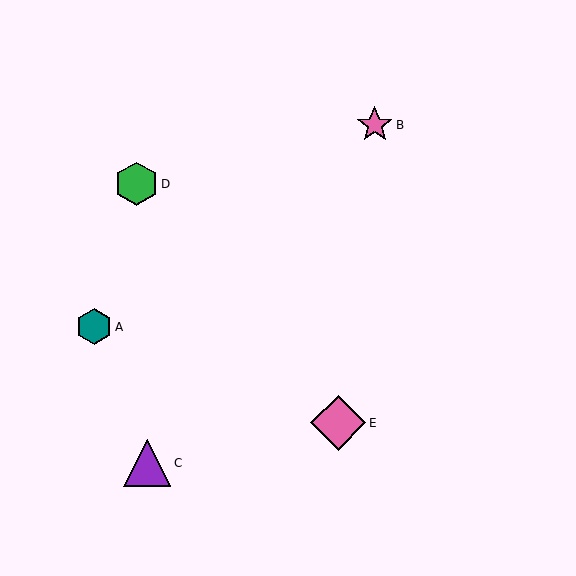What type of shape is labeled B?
Shape B is a pink star.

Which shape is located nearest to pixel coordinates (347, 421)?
The pink diamond (labeled E) at (338, 423) is nearest to that location.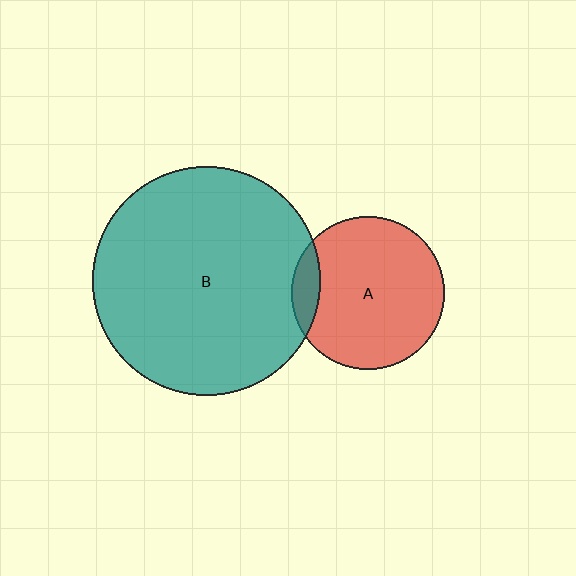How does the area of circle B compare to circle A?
Approximately 2.2 times.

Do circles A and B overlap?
Yes.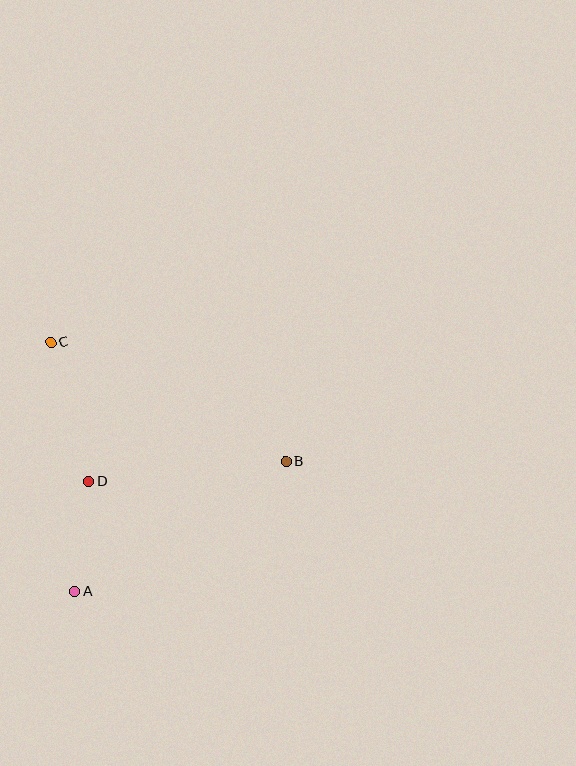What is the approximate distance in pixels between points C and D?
The distance between C and D is approximately 144 pixels.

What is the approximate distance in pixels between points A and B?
The distance between A and B is approximately 248 pixels.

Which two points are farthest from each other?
Points B and C are farthest from each other.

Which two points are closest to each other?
Points A and D are closest to each other.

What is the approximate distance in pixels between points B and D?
The distance between B and D is approximately 198 pixels.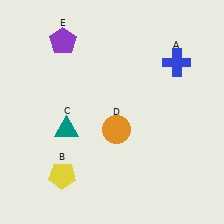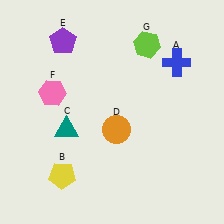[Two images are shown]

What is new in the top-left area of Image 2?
A pink hexagon (F) was added in the top-left area of Image 2.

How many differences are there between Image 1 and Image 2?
There are 2 differences between the two images.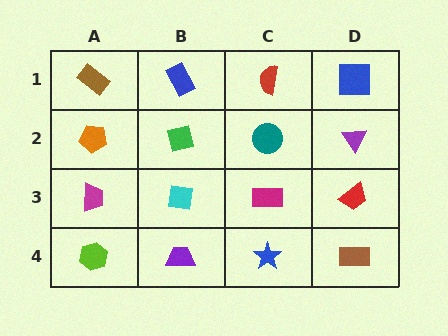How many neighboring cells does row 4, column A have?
2.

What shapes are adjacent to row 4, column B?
A cyan square (row 3, column B), a lime hexagon (row 4, column A), a blue star (row 4, column C).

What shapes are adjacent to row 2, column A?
A brown rectangle (row 1, column A), a magenta trapezoid (row 3, column A), a green square (row 2, column B).